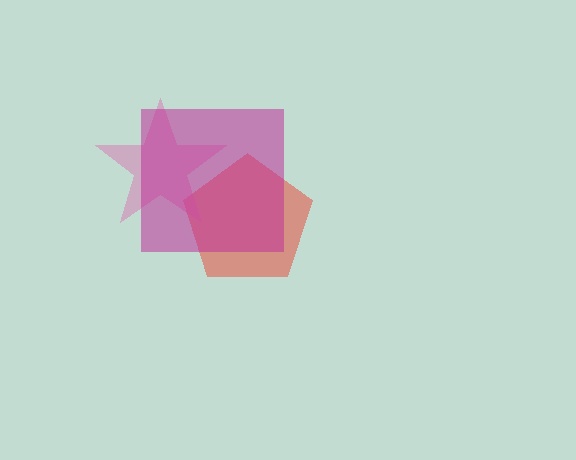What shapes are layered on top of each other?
The layered shapes are: a red pentagon, a pink star, a magenta square.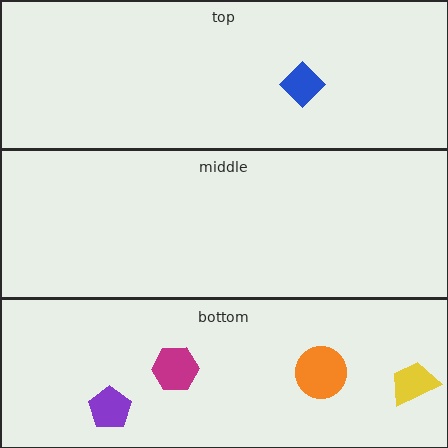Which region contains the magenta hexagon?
The bottom region.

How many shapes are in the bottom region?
4.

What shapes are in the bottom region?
The orange circle, the yellow trapezoid, the purple pentagon, the magenta hexagon.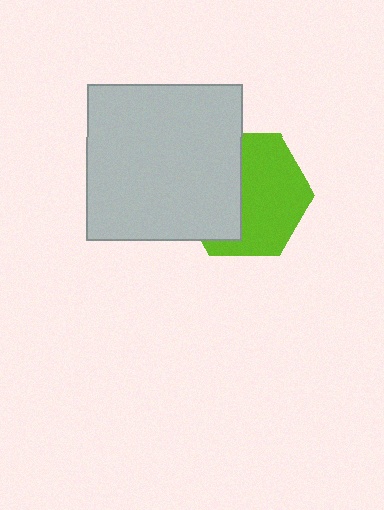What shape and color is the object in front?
The object in front is a light gray square.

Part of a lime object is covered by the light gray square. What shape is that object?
It is a hexagon.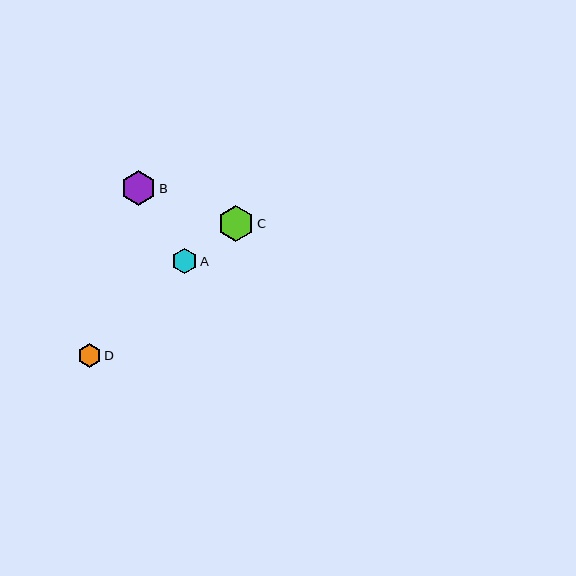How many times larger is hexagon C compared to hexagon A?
Hexagon C is approximately 1.4 times the size of hexagon A.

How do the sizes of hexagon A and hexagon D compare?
Hexagon A and hexagon D are approximately the same size.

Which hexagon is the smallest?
Hexagon D is the smallest with a size of approximately 24 pixels.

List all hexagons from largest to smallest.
From largest to smallest: C, B, A, D.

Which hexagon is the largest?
Hexagon C is the largest with a size of approximately 37 pixels.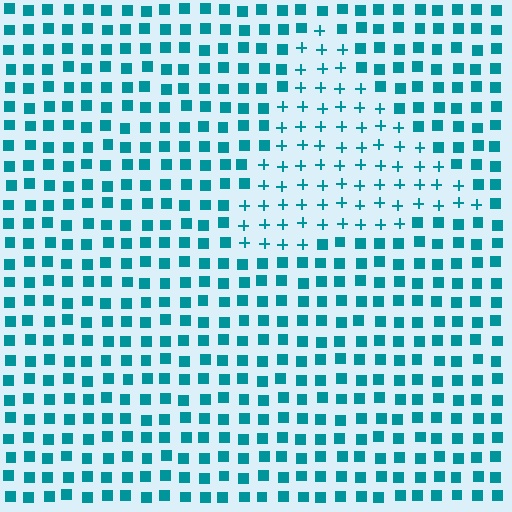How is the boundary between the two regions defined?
The boundary is defined by a change in element shape: plus signs inside vs. squares outside. All elements share the same color and spacing.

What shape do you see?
I see a triangle.